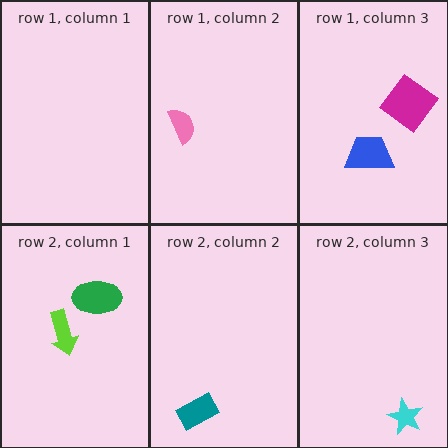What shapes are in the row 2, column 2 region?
The teal rectangle.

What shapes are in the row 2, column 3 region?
The cyan star.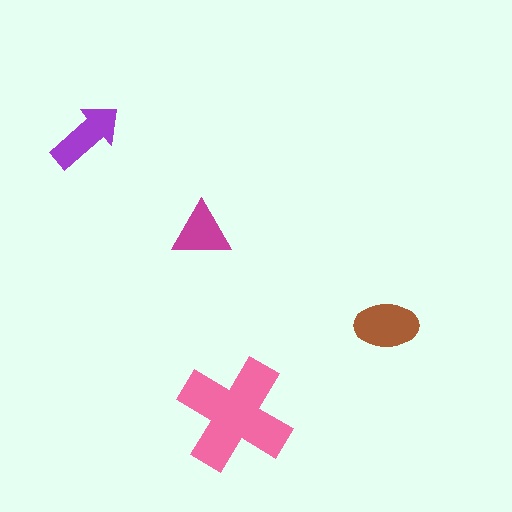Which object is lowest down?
The pink cross is bottommost.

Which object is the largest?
The pink cross.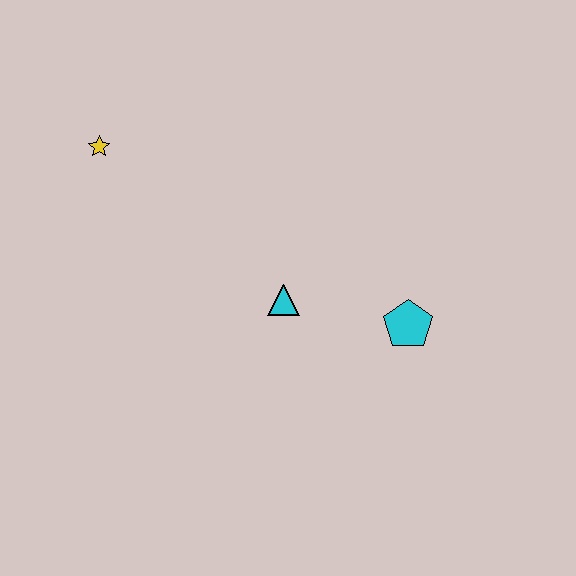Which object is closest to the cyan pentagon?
The cyan triangle is closest to the cyan pentagon.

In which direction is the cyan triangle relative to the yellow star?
The cyan triangle is to the right of the yellow star.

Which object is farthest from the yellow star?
The cyan pentagon is farthest from the yellow star.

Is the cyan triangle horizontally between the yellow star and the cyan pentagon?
Yes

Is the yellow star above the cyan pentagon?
Yes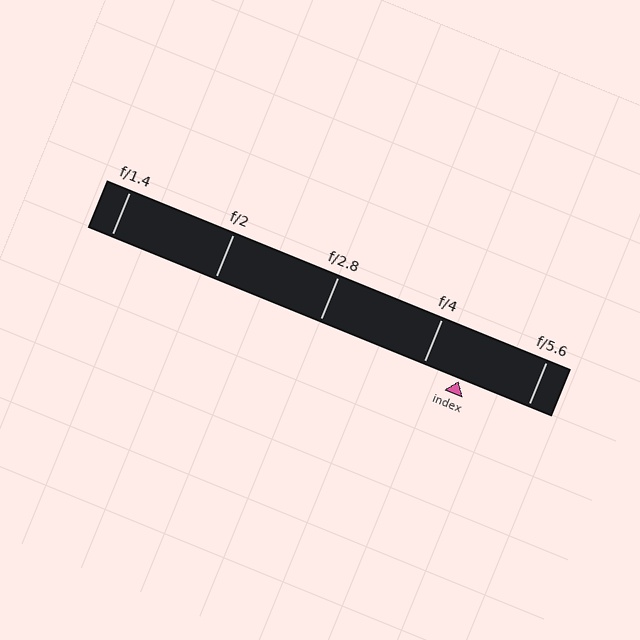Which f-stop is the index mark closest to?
The index mark is closest to f/4.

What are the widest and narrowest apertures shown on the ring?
The widest aperture shown is f/1.4 and the narrowest is f/5.6.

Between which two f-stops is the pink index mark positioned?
The index mark is between f/4 and f/5.6.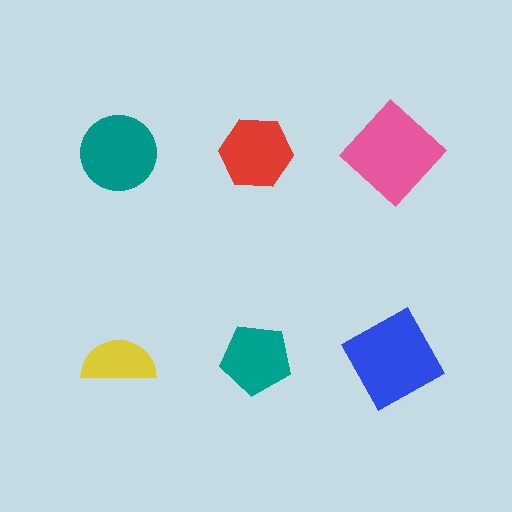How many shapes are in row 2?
3 shapes.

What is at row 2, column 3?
A blue square.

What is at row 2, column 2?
A teal pentagon.